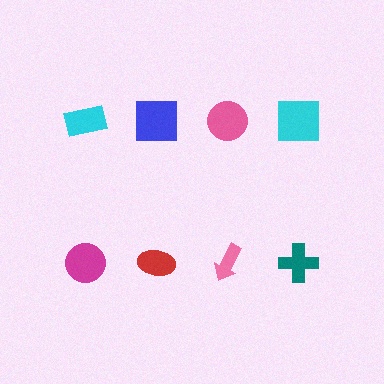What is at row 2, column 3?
A pink arrow.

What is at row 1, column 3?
A pink circle.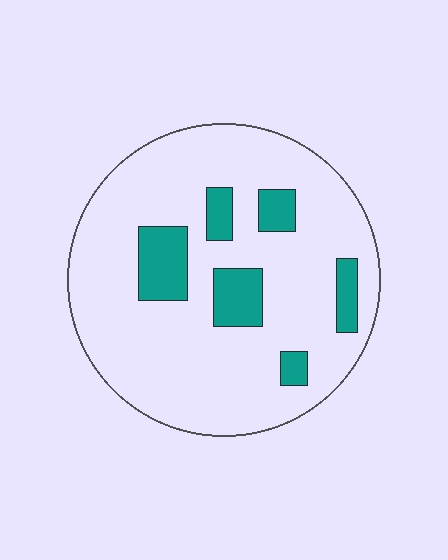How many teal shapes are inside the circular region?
6.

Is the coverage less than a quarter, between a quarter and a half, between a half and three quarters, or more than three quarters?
Less than a quarter.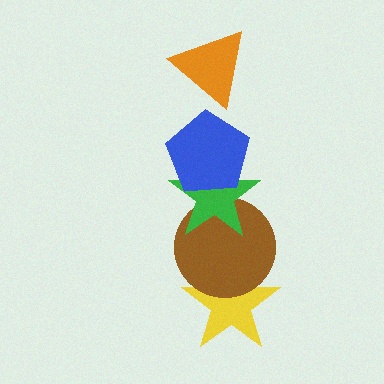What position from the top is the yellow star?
The yellow star is 5th from the top.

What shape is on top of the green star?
The blue pentagon is on top of the green star.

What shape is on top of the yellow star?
The brown circle is on top of the yellow star.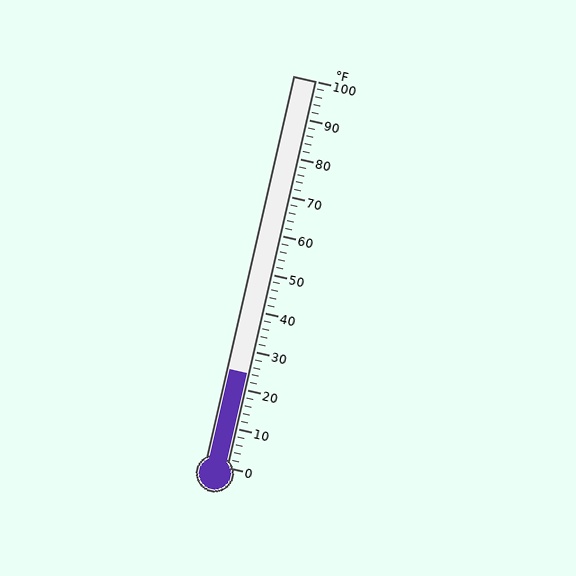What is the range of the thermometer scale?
The thermometer scale ranges from 0°F to 100°F.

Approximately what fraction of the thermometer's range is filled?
The thermometer is filled to approximately 25% of its range.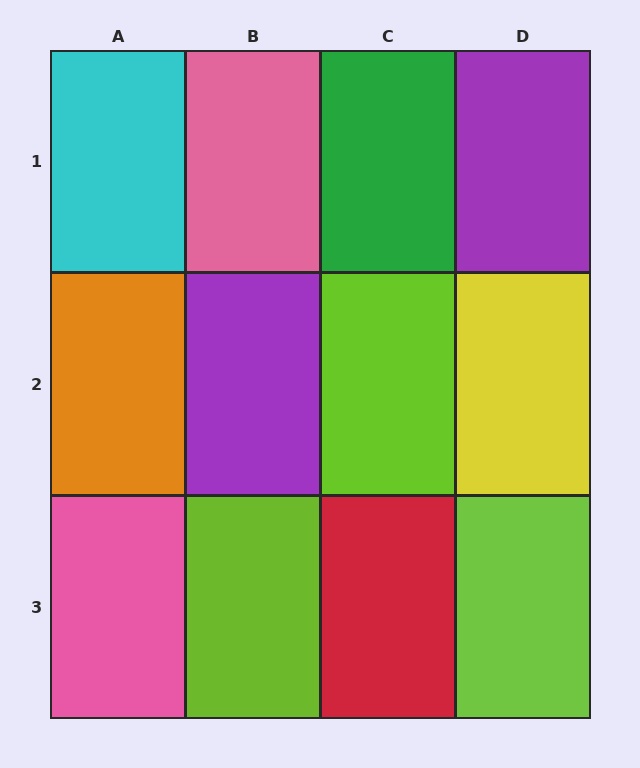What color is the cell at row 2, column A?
Orange.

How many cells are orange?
1 cell is orange.